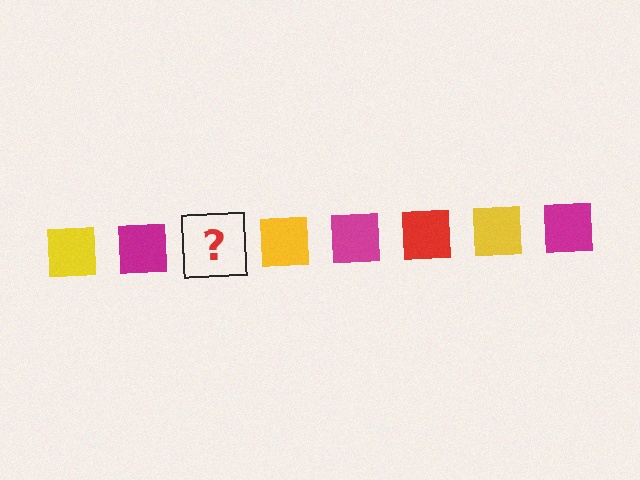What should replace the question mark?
The question mark should be replaced with a red square.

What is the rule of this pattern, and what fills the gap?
The rule is that the pattern cycles through yellow, magenta, red squares. The gap should be filled with a red square.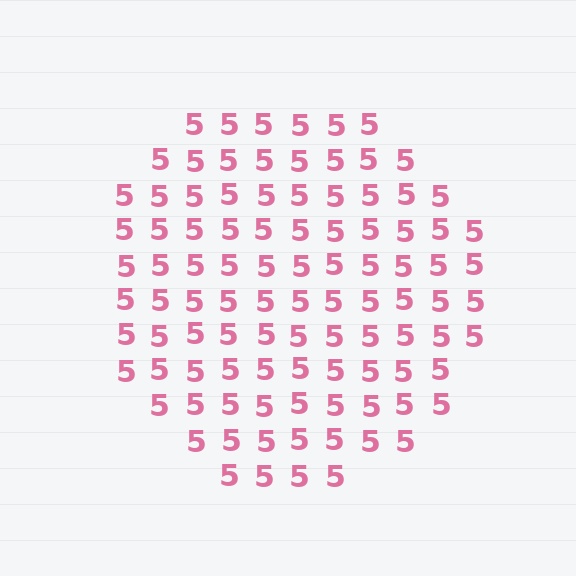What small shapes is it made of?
It is made of small digit 5's.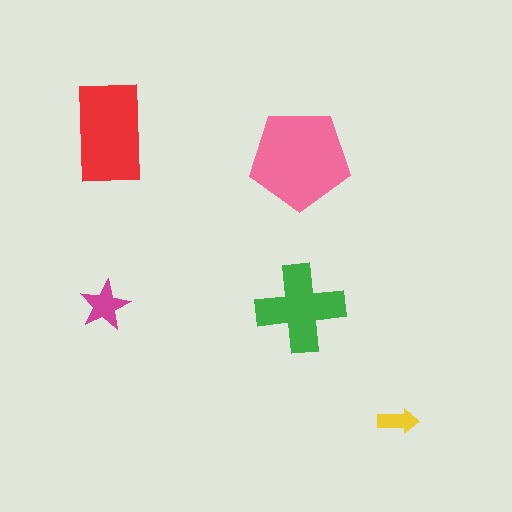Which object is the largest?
The pink pentagon.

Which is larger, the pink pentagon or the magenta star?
The pink pentagon.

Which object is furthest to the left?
The magenta star is leftmost.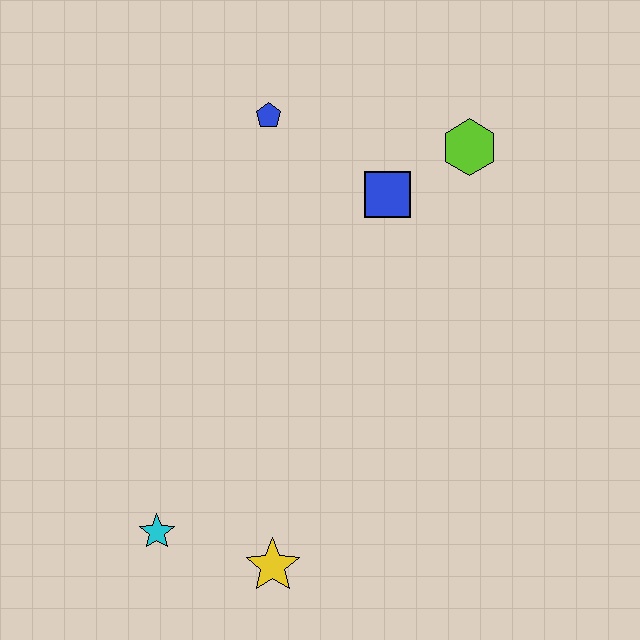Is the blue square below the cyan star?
No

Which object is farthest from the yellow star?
The lime hexagon is farthest from the yellow star.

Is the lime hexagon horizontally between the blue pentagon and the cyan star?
No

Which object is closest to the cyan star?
The yellow star is closest to the cyan star.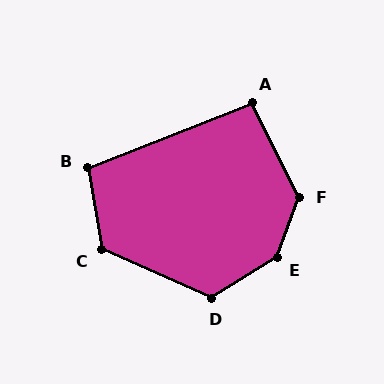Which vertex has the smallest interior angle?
A, at approximately 95 degrees.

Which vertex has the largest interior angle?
E, at approximately 142 degrees.